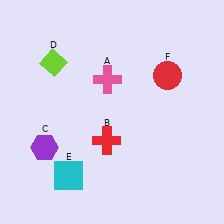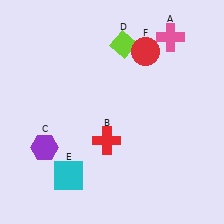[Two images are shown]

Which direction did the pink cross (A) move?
The pink cross (A) moved right.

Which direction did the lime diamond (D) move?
The lime diamond (D) moved right.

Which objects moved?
The objects that moved are: the pink cross (A), the lime diamond (D), the red circle (F).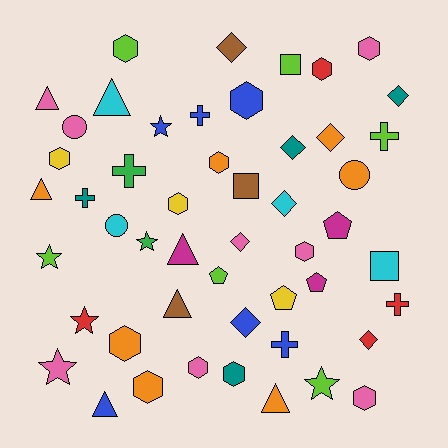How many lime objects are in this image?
There are 6 lime objects.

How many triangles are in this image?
There are 7 triangles.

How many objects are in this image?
There are 50 objects.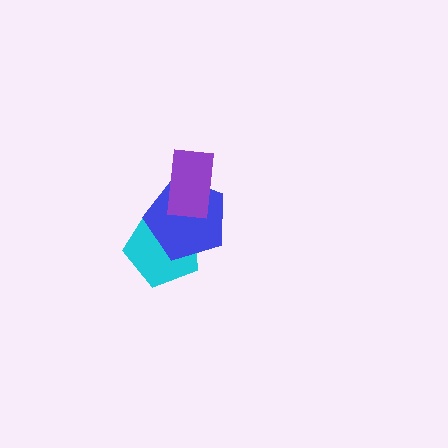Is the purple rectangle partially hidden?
No, no other shape covers it.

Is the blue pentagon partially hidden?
Yes, it is partially covered by another shape.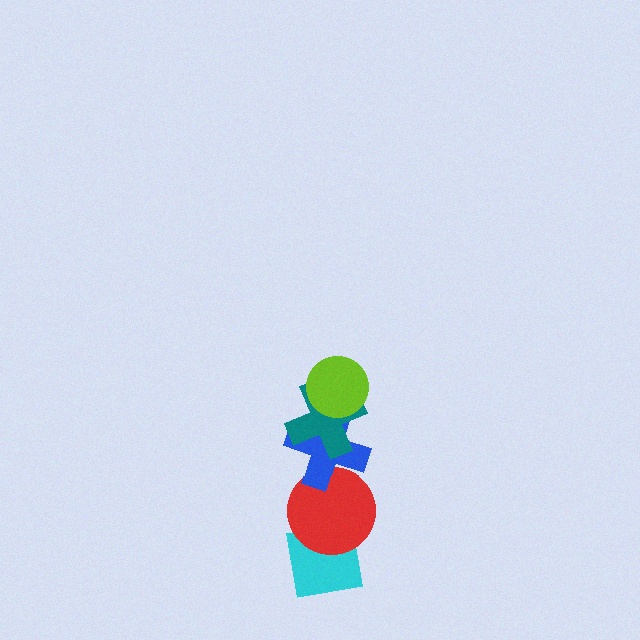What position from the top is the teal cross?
The teal cross is 2nd from the top.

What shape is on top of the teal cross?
The lime circle is on top of the teal cross.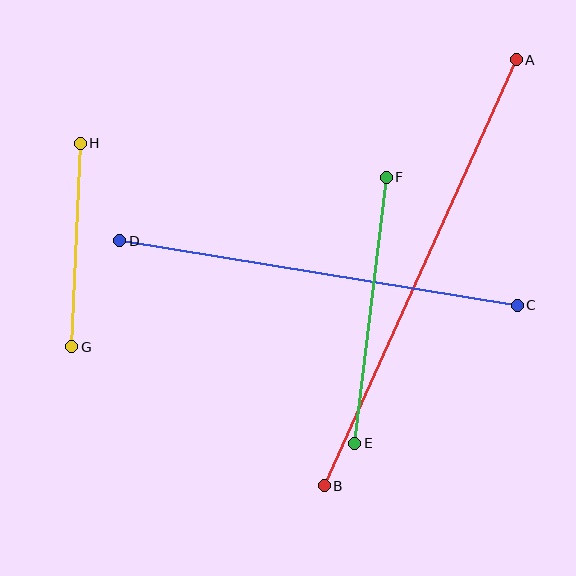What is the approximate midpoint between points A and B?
The midpoint is at approximately (420, 273) pixels.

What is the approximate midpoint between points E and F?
The midpoint is at approximately (371, 310) pixels.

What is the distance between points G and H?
The distance is approximately 204 pixels.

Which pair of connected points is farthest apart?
Points A and B are farthest apart.